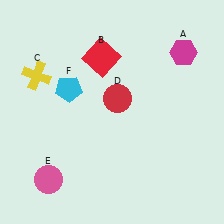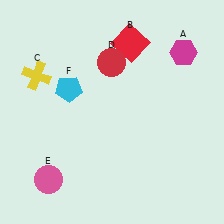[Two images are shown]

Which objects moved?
The objects that moved are: the red square (B), the red circle (D).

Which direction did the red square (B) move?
The red square (B) moved right.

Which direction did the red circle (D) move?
The red circle (D) moved up.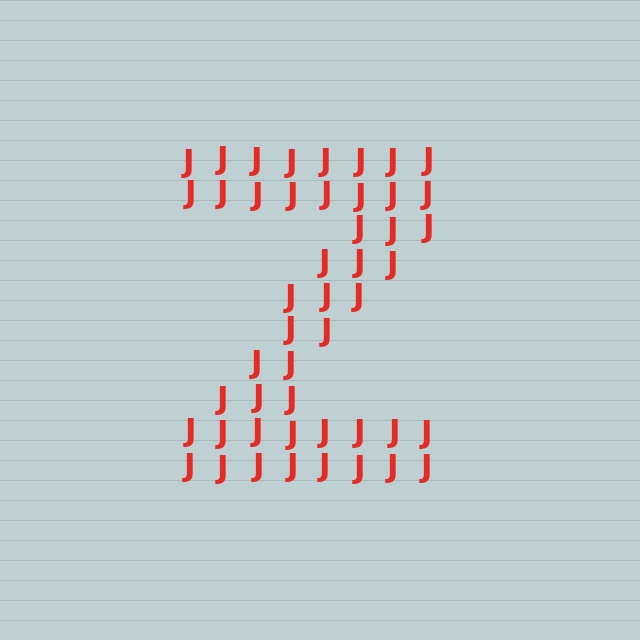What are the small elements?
The small elements are letter J's.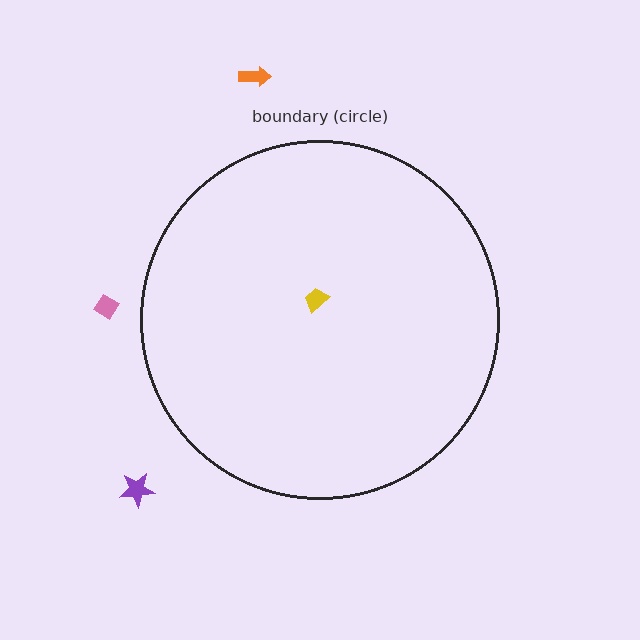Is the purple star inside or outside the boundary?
Outside.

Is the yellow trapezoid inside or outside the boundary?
Inside.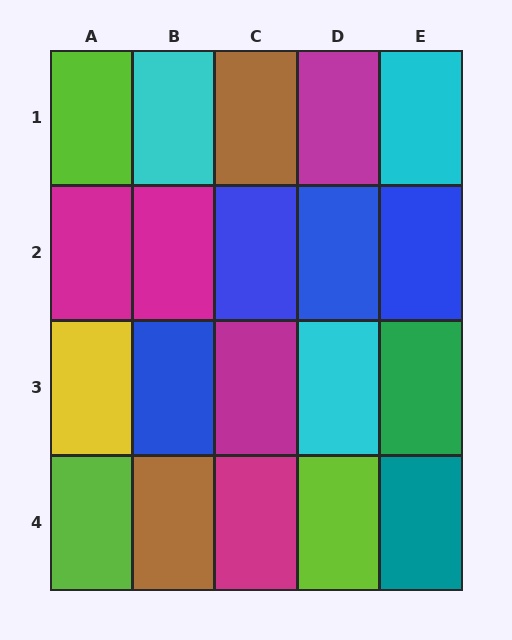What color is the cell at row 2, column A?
Magenta.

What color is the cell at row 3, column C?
Magenta.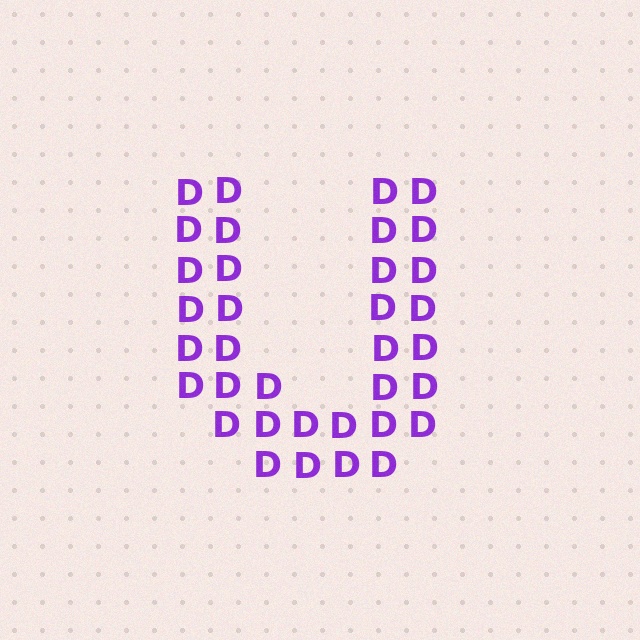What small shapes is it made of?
It is made of small letter D's.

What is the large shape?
The large shape is the letter U.